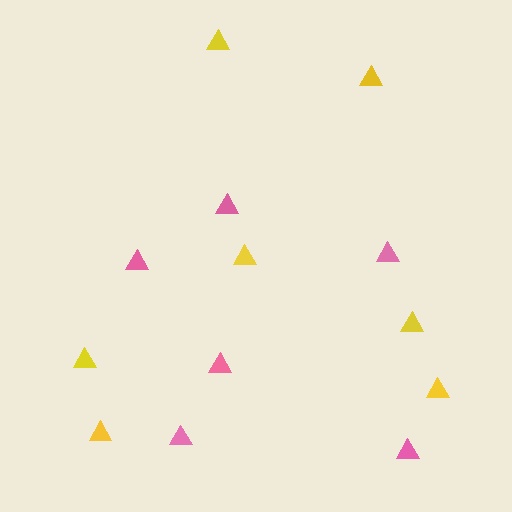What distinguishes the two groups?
There are 2 groups: one group of yellow triangles (7) and one group of pink triangles (6).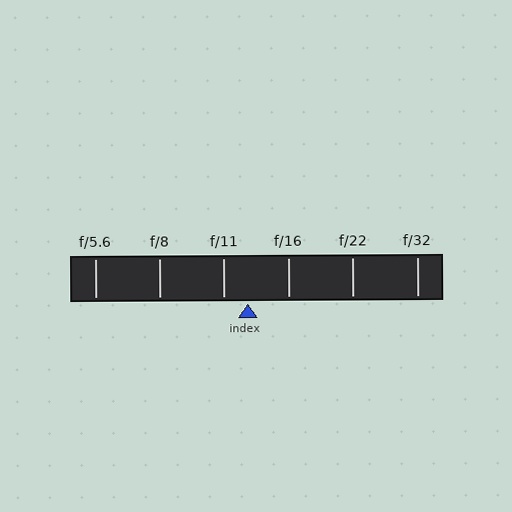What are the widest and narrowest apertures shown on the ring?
The widest aperture shown is f/5.6 and the narrowest is f/32.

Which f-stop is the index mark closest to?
The index mark is closest to f/11.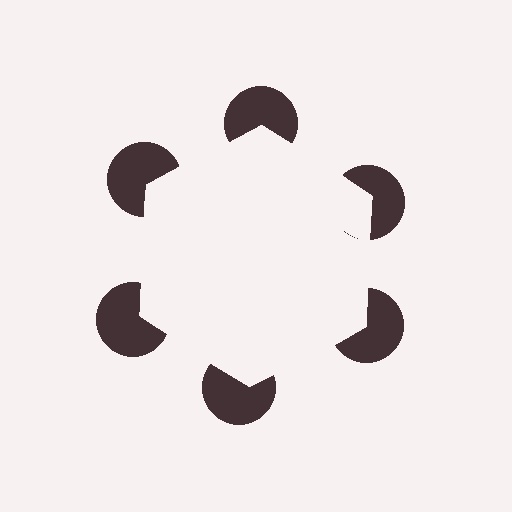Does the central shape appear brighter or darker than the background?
It typically appears slightly brighter than the background, even though no actual brightness change is drawn.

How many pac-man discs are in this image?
There are 6 — one at each vertex of the illusory hexagon.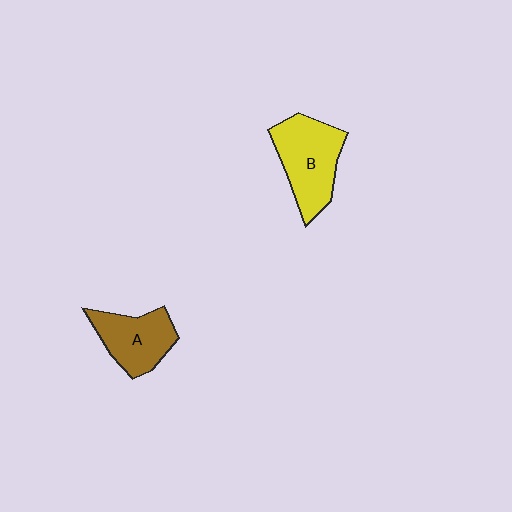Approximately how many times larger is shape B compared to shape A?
Approximately 1.3 times.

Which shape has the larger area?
Shape B (yellow).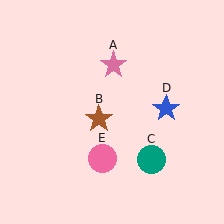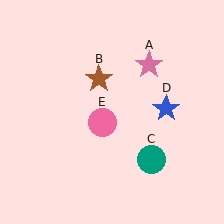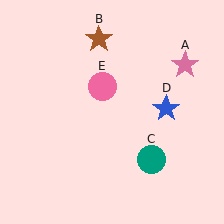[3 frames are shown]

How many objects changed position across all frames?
3 objects changed position: pink star (object A), brown star (object B), pink circle (object E).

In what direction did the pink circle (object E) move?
The pink circle (object E) moved up.